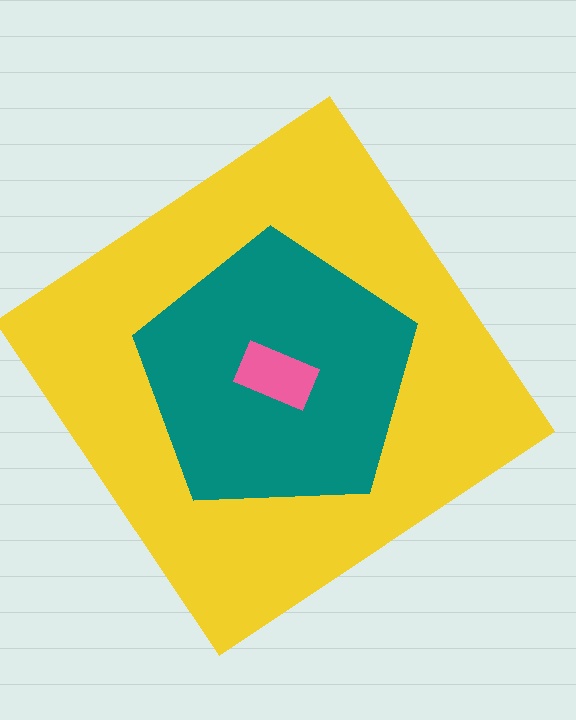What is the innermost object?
The pink rectangle.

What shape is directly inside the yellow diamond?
The teal pentagon.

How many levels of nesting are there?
3.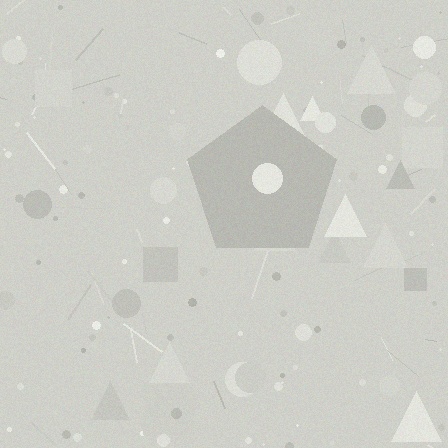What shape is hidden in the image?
A pentagon is hidden in the image.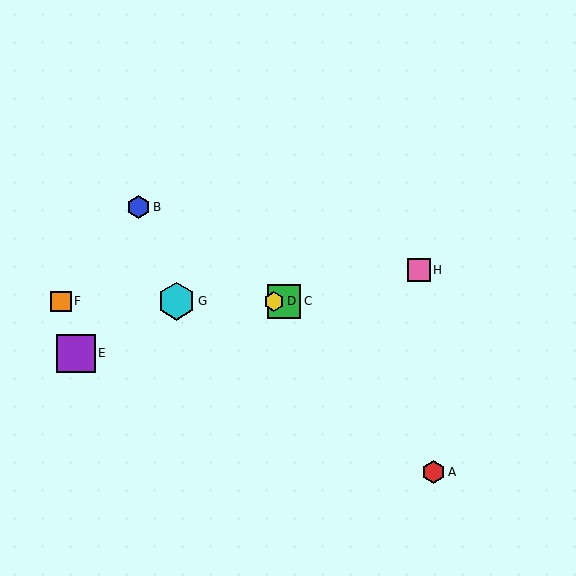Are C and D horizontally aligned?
Yes, both are at y≈301.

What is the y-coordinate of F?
Object F is at y≈301.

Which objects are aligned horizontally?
Objects C, D, F, G are aligned horizontally.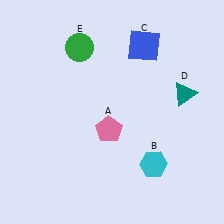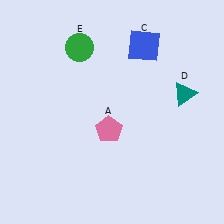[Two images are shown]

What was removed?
The cyan hexagon (B) was removed in Image 2.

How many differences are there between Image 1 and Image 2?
There is 1 difference between the two images.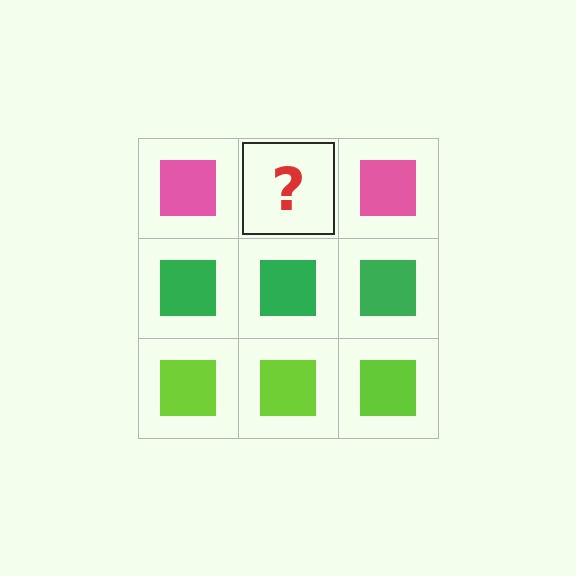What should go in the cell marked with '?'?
The missing cell should contain a pink square.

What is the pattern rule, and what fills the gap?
The rule is that each row has a consistent color. The gap should be filled with a pink square.